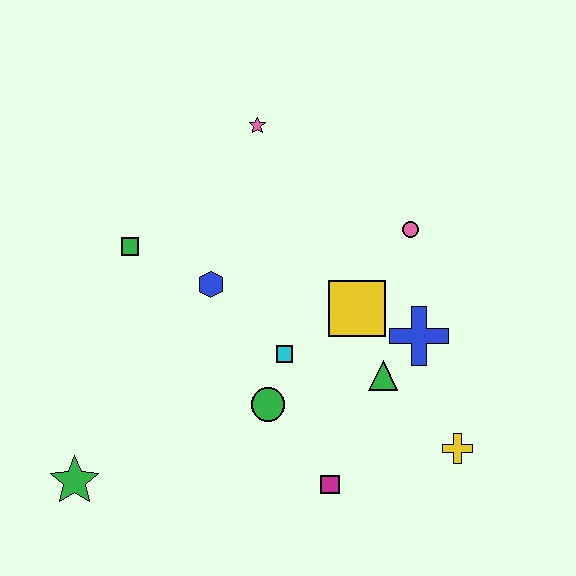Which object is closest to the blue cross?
The green triangle is closest to the blue cross.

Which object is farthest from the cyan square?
The green star is farthest from the cyan square.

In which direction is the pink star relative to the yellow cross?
The pink star is above the yellow cross.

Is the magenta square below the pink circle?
Yes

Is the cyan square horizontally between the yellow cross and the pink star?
Yes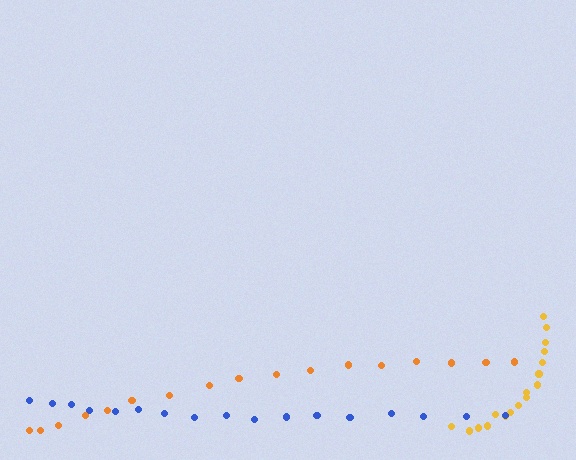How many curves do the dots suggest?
There are 3 distinct paths.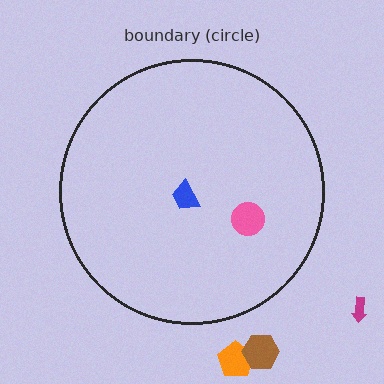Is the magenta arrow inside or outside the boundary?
Outside.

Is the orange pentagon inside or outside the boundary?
Outside.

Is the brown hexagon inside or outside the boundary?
Outside.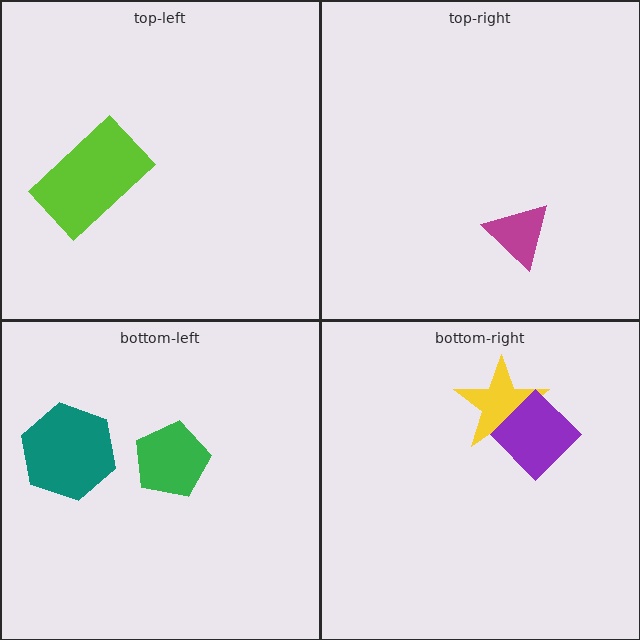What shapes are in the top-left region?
The lime rectangle.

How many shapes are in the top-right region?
1.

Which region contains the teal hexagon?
The bottom-left region.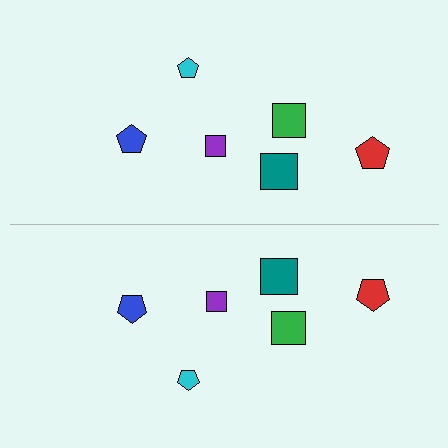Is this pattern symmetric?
Yes, this pattern has bilateral (reflection) symmetry.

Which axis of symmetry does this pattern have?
The pattern has a horizontal axis of symmetry running through the center of the image.